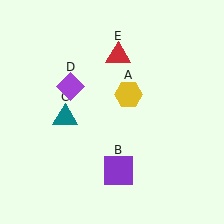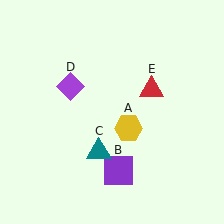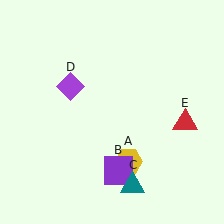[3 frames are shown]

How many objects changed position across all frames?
3 objects changed position: yellow hexagon (object A), teal triangle (object C), red triangle (object E).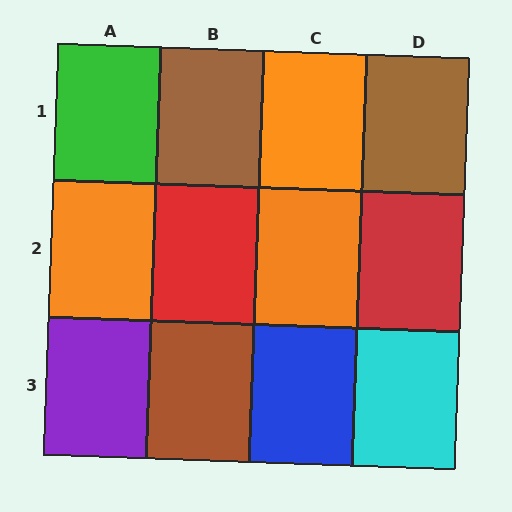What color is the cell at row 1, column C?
Orange.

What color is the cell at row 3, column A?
Purple.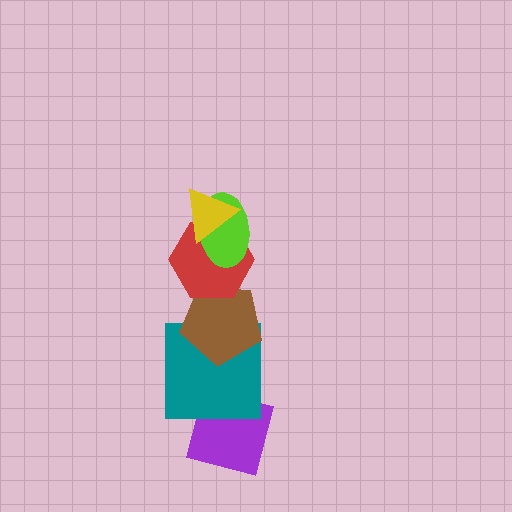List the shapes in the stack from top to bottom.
From top to bottom: the yellow triangle, the lime ellipse, the red hexagon, the brown pentagon, the teal square, the purple square.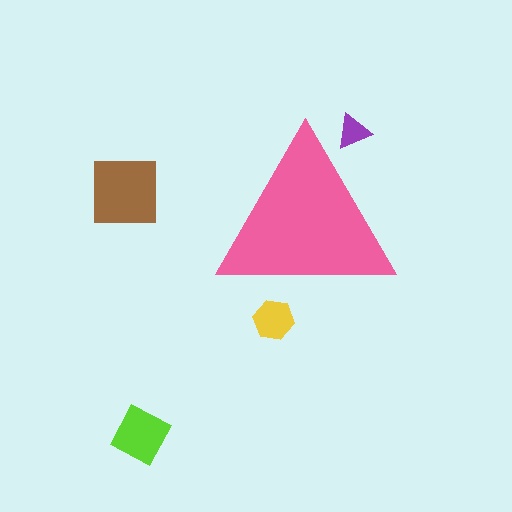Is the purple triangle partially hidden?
Yes, the purple triangle is partially hidden behind the pink triangle.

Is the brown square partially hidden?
No, the brown square is fully visible.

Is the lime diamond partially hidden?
No, the lime diamond is fully visible.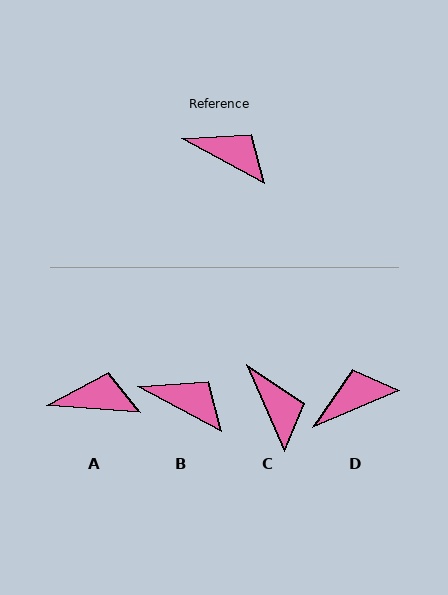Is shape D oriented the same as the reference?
No, it is off by about 51 degrees.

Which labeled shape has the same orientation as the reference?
B.